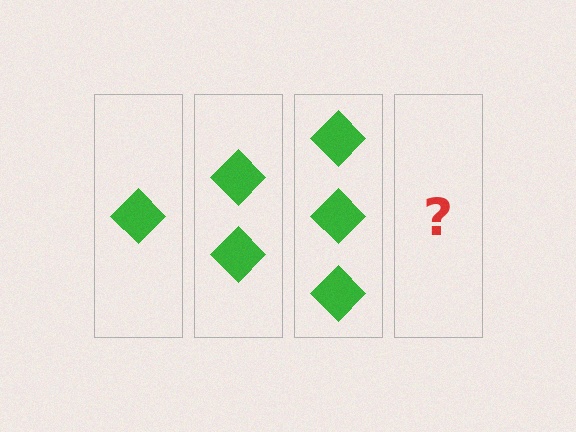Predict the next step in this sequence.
The next step is 4 diamonds.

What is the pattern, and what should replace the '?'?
The pattern is that each step adds one more diamond. The '?' should be 4 diamonds.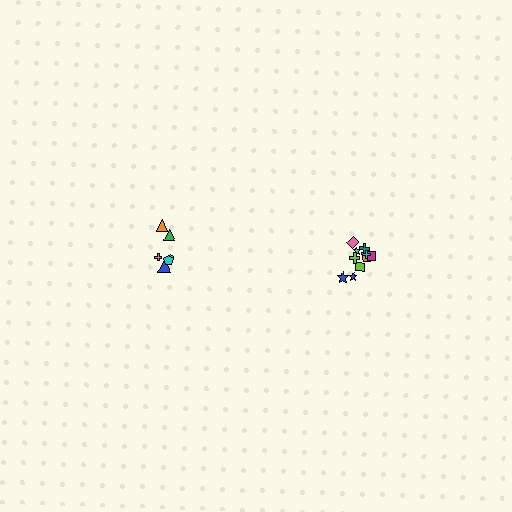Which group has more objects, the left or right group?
The right group.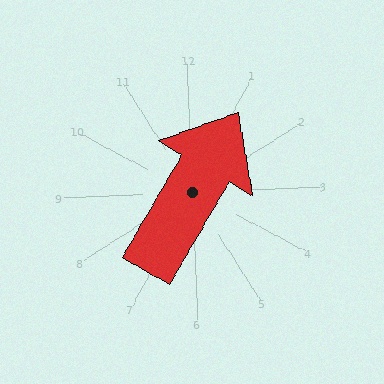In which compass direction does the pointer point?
Northeast.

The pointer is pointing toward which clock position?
Roughly 1 o'clock.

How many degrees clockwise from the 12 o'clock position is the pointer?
Approximately 33 degrees.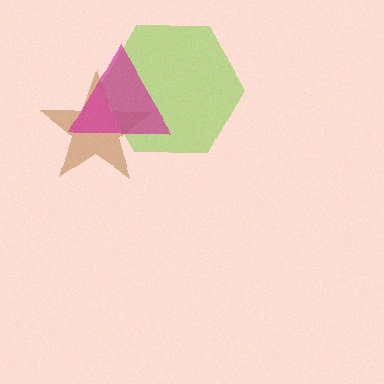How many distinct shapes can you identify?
There are 3 distinct shapes: a brown star, a lime hexagon, a magenta triangle.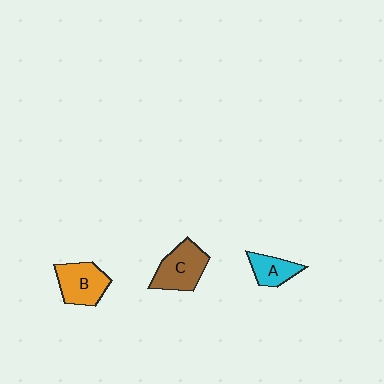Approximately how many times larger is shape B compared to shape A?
Approximately 1.5 times.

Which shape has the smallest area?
Shape A (cyan).